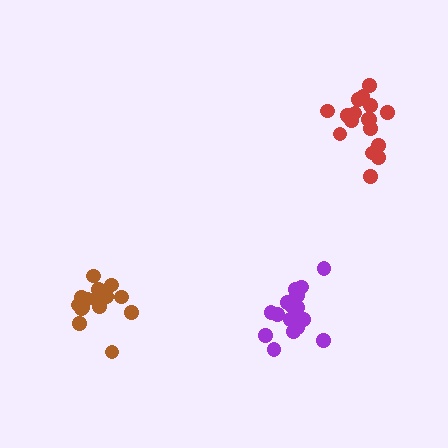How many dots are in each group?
Group 1: 17 dots, Group 2: 18 dots, Group 3: 16 dots (51 total).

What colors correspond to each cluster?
The clusters are colored: red, purple, brown.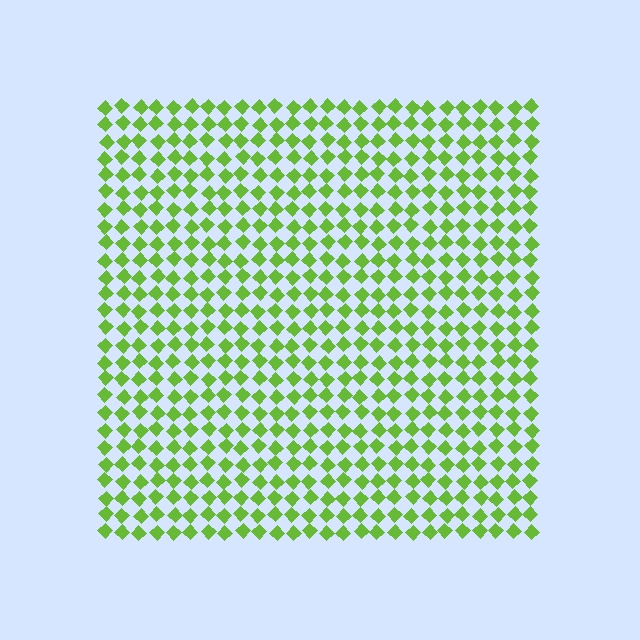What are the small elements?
The small elements are diamonds.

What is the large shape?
The large shape is a square.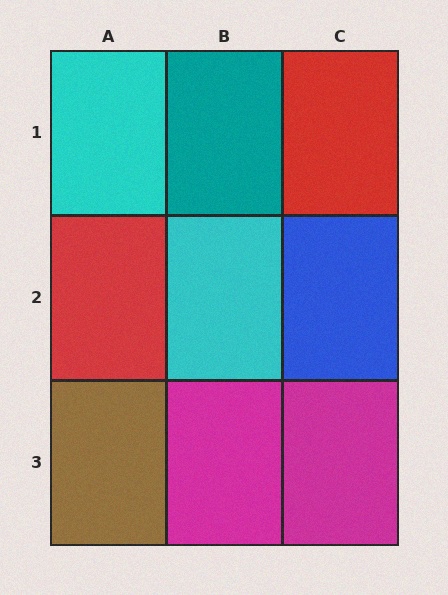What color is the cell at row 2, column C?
Blue.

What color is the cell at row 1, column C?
Red.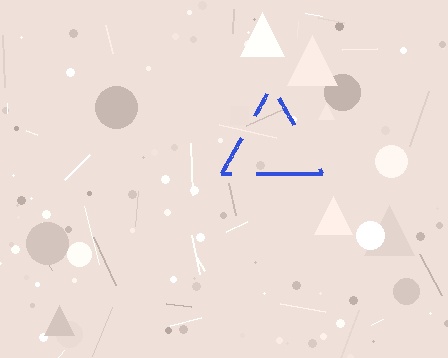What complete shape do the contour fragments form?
The contour fragments form a triangle.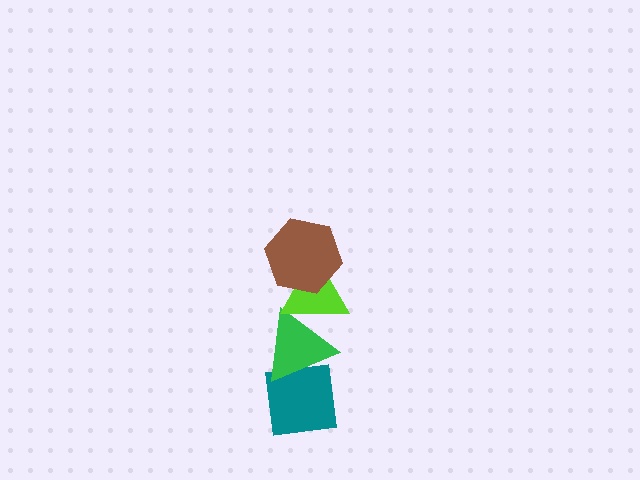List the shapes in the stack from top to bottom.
From top to bottom: the brown hexagon, the lime triangle, the green triangle, the teal square.